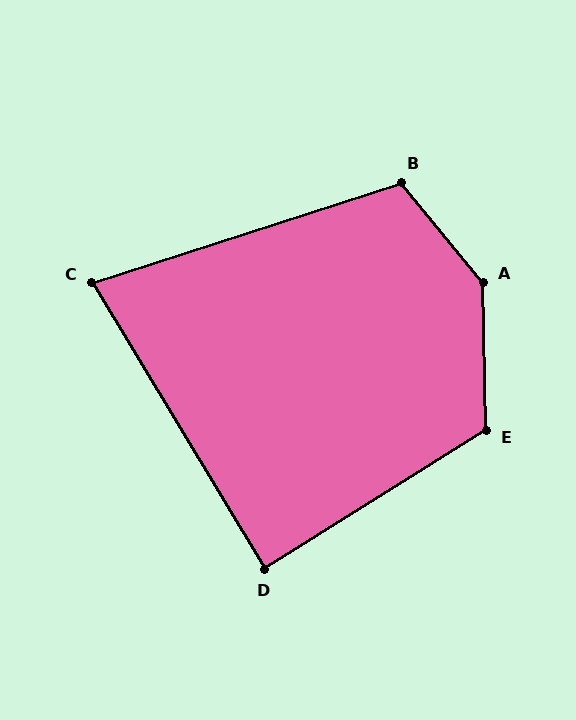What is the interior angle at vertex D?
Approximately 89 degrees (approximately right).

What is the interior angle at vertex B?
Approximately 112 degrees (obtuse).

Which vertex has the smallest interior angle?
C, at approximately 77 degrees.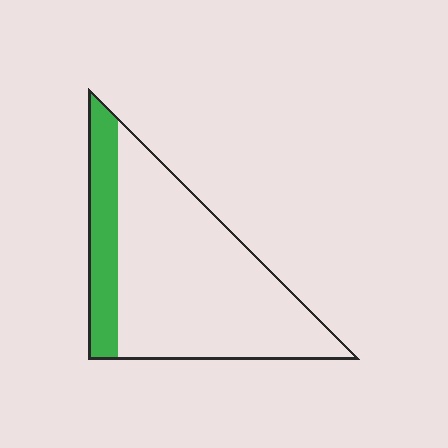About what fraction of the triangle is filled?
About one fifth (1/5).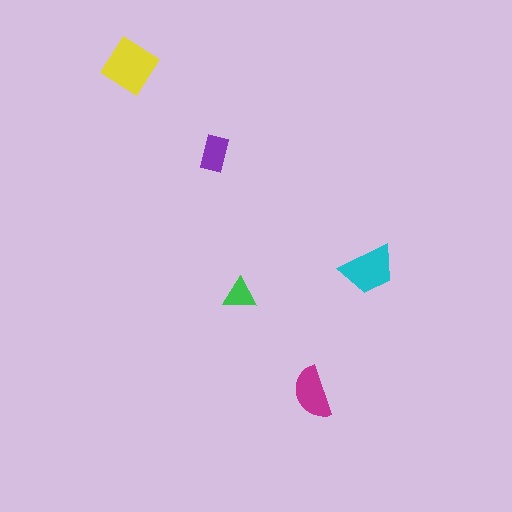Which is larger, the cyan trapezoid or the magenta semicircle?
The cyan trapezoid.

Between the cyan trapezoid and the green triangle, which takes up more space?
The cyan trapezoid.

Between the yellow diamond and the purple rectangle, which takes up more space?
The yellow diamond.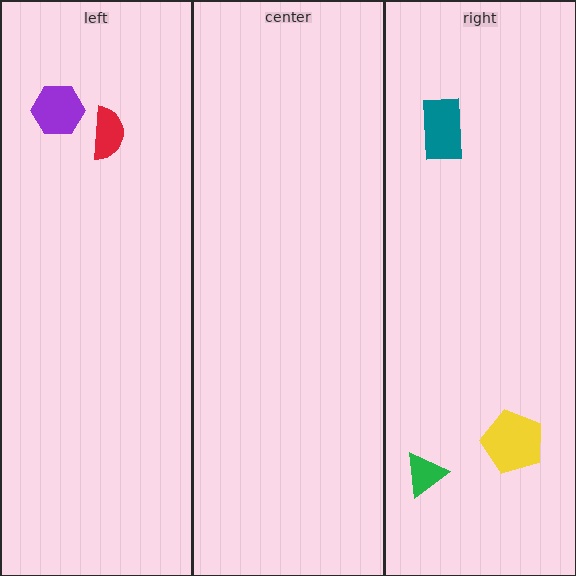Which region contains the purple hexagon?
The left region.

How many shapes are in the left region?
2.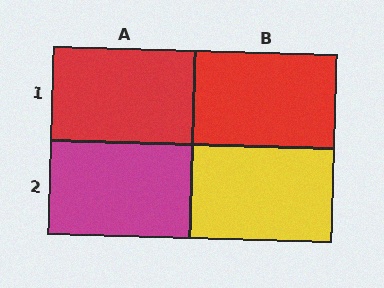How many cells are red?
2 cells are red.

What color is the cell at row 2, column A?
Magenta.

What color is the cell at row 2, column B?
Yellow.